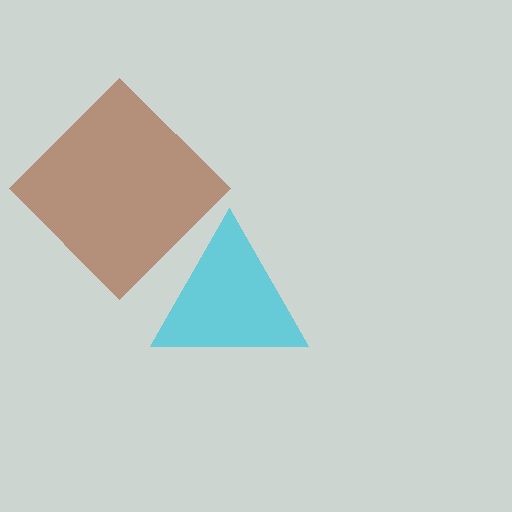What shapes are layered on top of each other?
The layered shapes are: a brown diamond, a cyan triangle.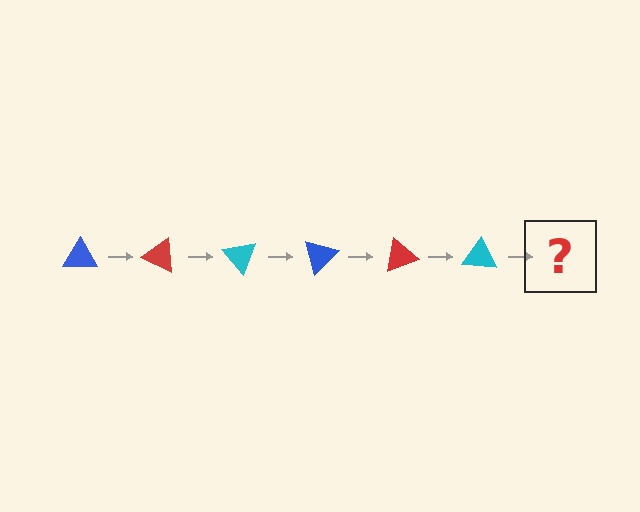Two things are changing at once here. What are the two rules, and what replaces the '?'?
The two rules are that it rotates 25 degrees each step and the color cycles through blue, red, and cyan. The '?' should be a blue triangle, rotated 150 degrees from the start.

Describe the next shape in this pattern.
It should be a blue triangle, rotated 150 degrees from the start.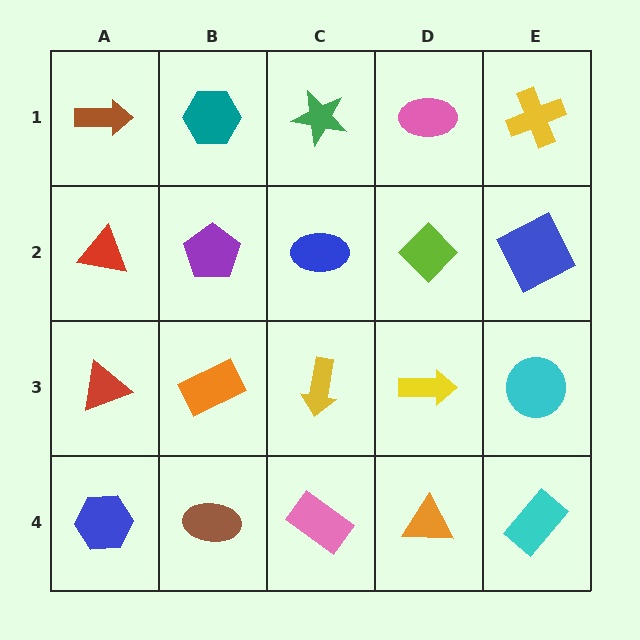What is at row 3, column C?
A yellow arrow.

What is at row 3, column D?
A yellow arrow.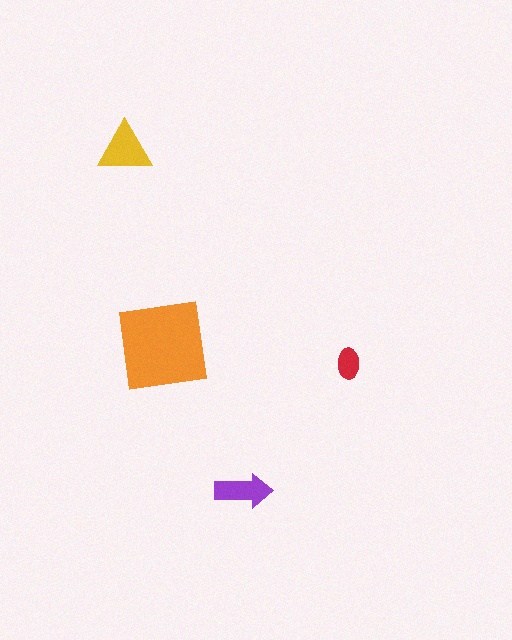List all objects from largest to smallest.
The orange square, the yellow triangle, the purple arrow, the red ellipse.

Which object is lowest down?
The purple arrow is bottommost.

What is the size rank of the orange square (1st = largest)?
1st.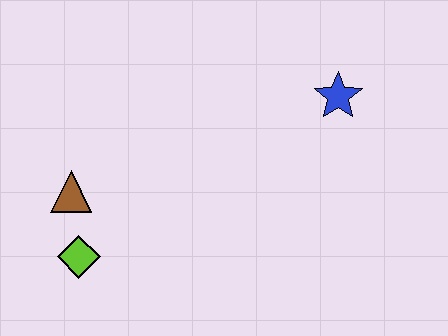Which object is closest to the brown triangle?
The lime diamond is closest to the brown triangle.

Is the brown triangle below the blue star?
Yes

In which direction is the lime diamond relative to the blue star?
The lime diamond is to the left of the blue star.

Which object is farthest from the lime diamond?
The blue star is farthest from the lime diamond.